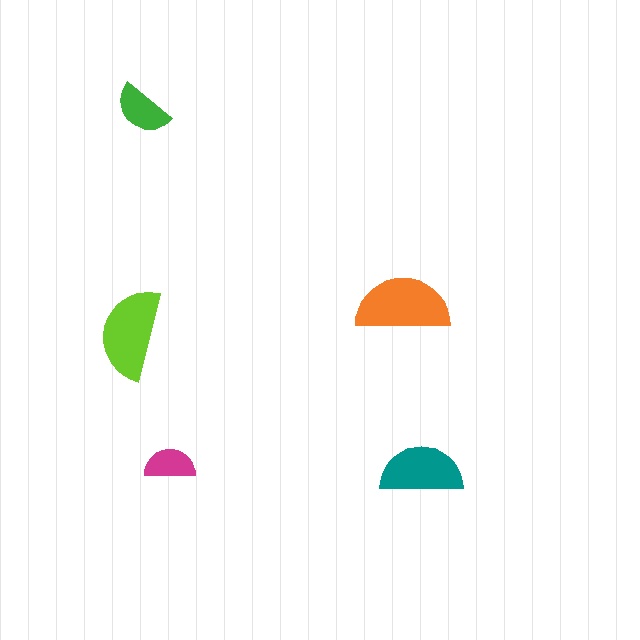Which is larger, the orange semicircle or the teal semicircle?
The orange one.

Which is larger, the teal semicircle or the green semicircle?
The teal one.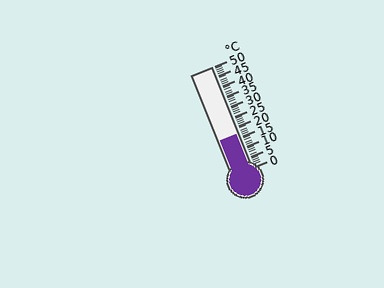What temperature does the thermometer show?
The thermometer shows approximately 17°C.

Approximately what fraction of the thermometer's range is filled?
The thermometer is filled to approximately 35% of its range.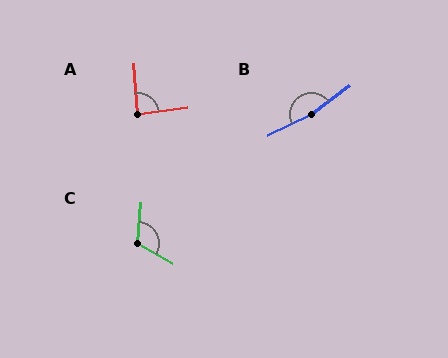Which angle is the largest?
B, at approximately 169 degrees.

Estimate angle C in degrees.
Approximately 114 degrees.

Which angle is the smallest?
A, at approximately 85 degrees.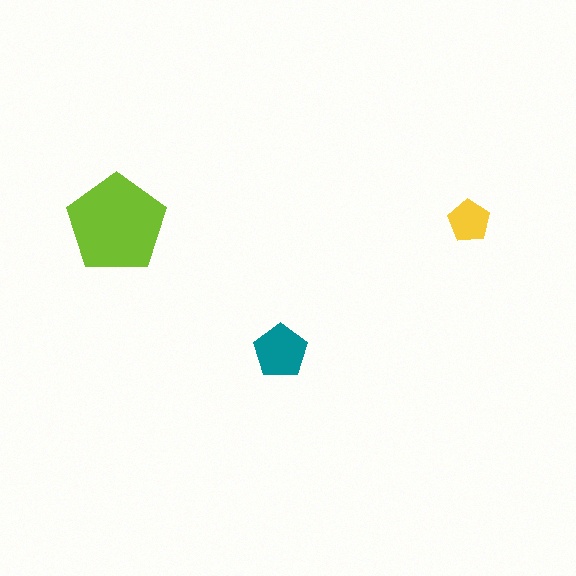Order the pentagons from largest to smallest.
the lime one, the teal one, the yellow one.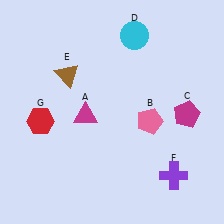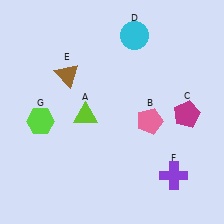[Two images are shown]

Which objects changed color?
A changed from magenta to lime. G changed from red to lime.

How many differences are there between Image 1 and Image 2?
There are 2 differences between the two images.